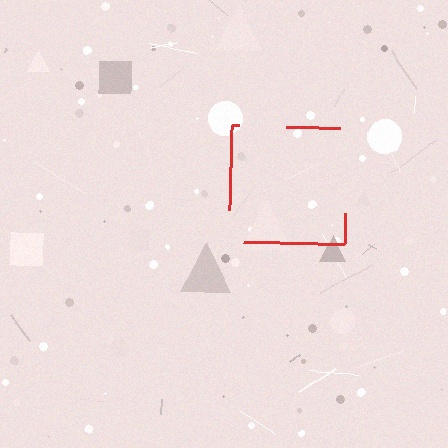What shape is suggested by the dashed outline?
The dashed outline suggests a square.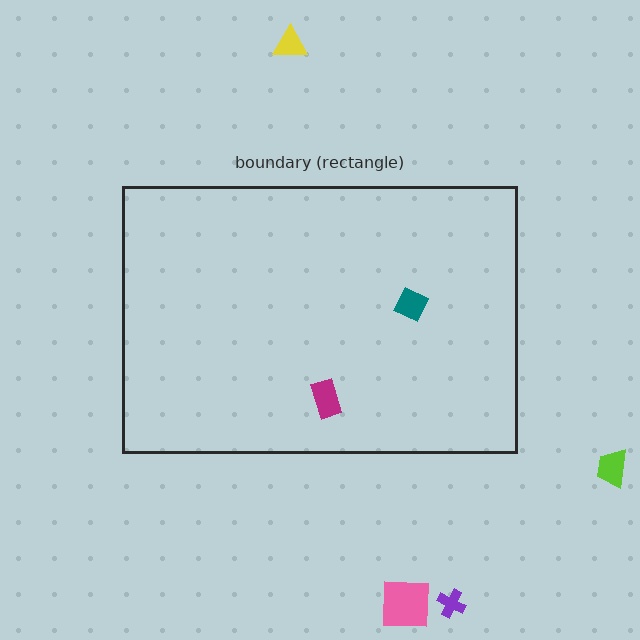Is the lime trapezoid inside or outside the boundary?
Outside.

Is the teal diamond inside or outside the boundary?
Inside.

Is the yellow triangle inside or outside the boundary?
Outside.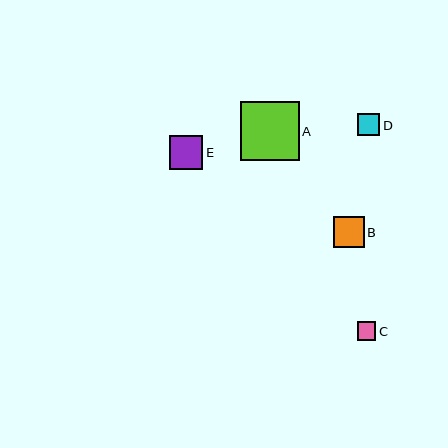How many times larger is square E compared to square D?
Square E is approximately 1.5 times the size of square D.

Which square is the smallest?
Square C is the smallest with a size of approximately 18 pixels.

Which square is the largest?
Square A is the largest with a size of approximately 59 pixels.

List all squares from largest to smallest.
From largest to smallest: A, E, B, D, C.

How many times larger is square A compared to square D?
Square A is approximately 2.7 times the size of square D.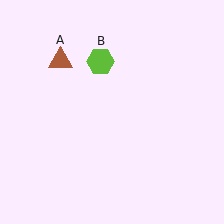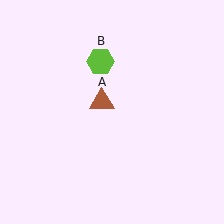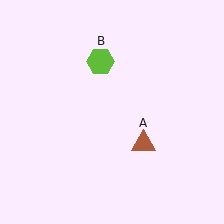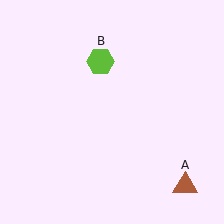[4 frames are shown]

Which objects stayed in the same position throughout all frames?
Lime hexagon (object B) remained stationary.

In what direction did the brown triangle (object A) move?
The brown triangle (object A) moved down and to the right.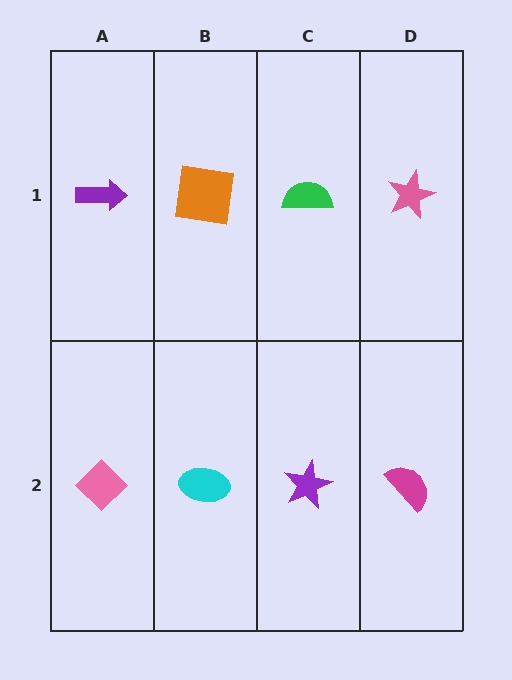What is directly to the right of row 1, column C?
A pink star.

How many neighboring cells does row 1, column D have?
2.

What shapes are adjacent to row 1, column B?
A cyan ellipse (row 2, column B), a purple arrow (row 1, column A), a green semicircle (row 1, column C).